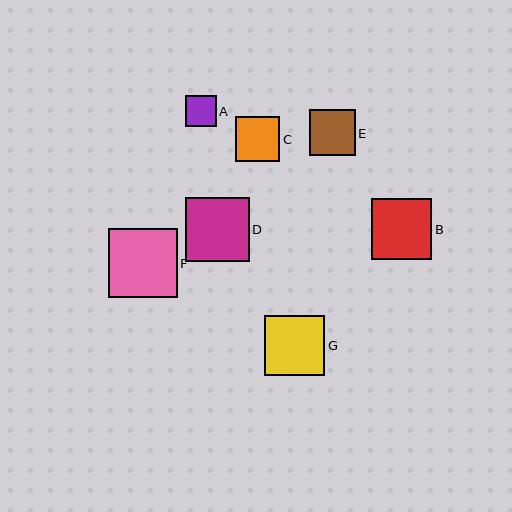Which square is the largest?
Square F is the largest with a size of approximately 69 pixels.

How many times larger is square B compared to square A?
Square B is approximately 1.9 times the size of square A.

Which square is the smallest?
Square A is the smallest with a size of approximately 31 pixels.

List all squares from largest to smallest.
From largest to smallest: F, D, B, G, E, C, A.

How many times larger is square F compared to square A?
Square F is approximately 2.2 times the size of square A.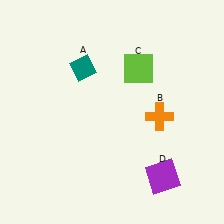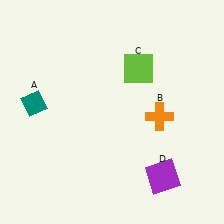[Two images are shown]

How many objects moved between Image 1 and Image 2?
1 object moved between the two images.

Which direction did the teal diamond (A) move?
The teal diamond (A) moved left.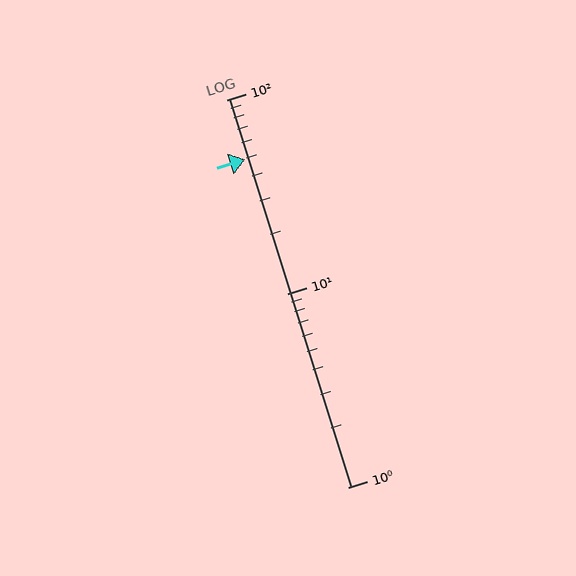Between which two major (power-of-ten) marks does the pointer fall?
The pointer is between 10 and 100.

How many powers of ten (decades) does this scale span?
The scale spans 2 decades, from 1 to 100.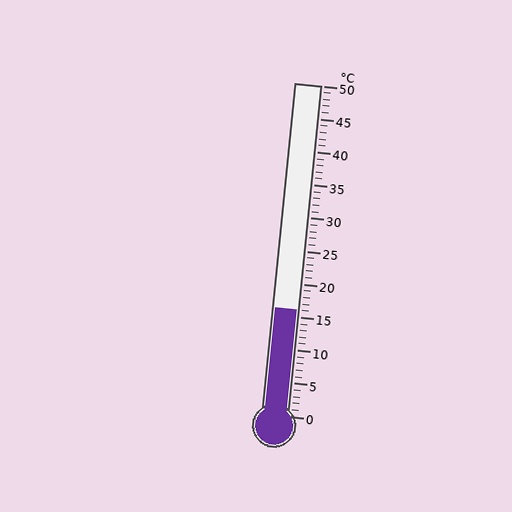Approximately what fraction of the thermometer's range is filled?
The thermometer is filled to approximately 30% of its range.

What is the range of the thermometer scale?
The thermometer scale ranges from 0°C to 50°C.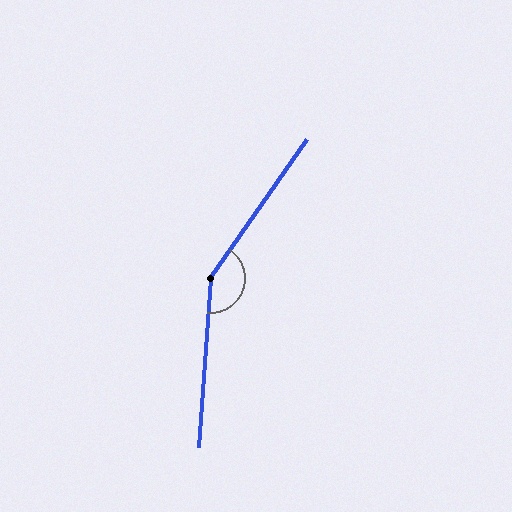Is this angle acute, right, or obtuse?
It is obtuse.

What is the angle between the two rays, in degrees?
Approximately 149 degrees.